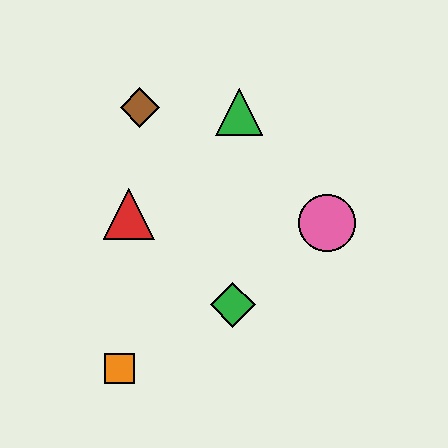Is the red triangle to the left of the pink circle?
Yes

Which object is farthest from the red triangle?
The pink circle is farthest from the red triangle.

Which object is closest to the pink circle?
The green diamond is closest to the pink circle.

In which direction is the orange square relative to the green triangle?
The orange square is below the green triangle.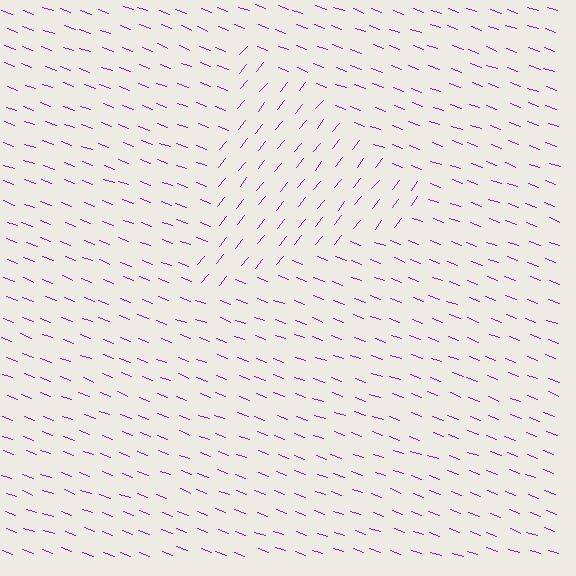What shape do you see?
I see a triangle.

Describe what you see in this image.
The image is filled with small purple line segments. A triangle region in the image has lines oriented differently from the surrounding lines, creating a visible texture boundary.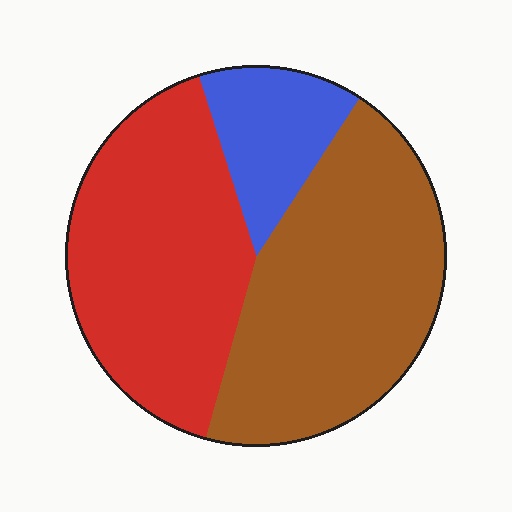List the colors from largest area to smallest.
From largest to smallest: brown, red, blue.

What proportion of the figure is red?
Red takes up about two fifths (2/5) of the figure.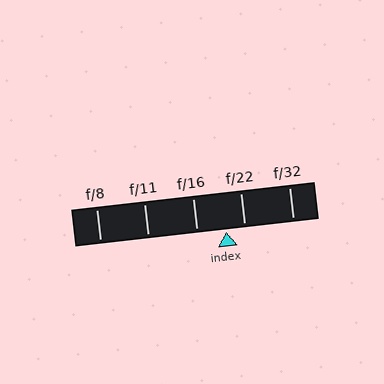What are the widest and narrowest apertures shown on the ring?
The widest aperture shown is f/8 and the narrowest is f/32.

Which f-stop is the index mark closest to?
The index mark is closest to f/22.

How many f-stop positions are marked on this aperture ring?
There are 5 f-stop positions marked.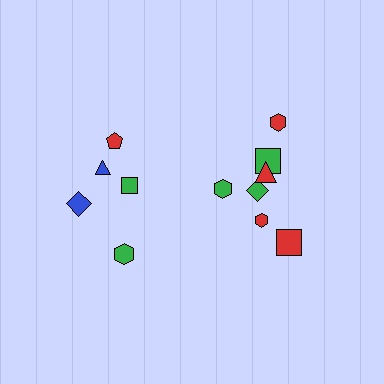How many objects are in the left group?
There are 5 objects.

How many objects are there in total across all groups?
There are 12 objects.